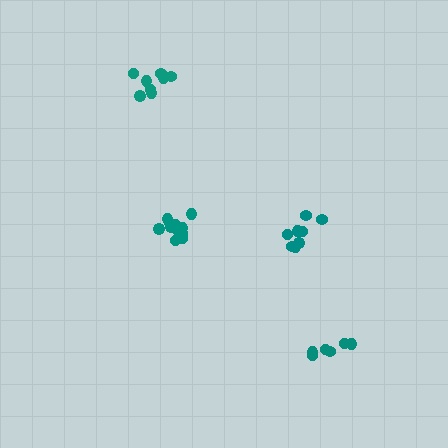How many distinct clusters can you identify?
There are 4 distinct clusters.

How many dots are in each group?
Group 1: 6 dots, Group 2: 8 dots, Group 3: 12 dots, Group 4: 8 dots (34 total).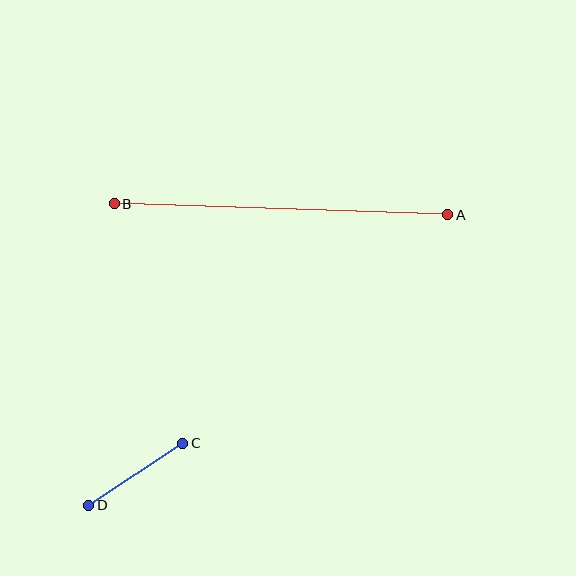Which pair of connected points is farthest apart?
Points A and B are farthest apart.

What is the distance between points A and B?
The distance is approximately 334 pixels.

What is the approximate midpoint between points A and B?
The midpoint is at approximately (281, 209) pixels.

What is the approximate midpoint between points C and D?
The midpoint is at approximately (136, 474) pixels.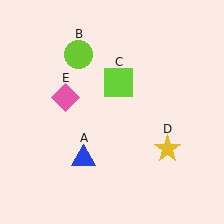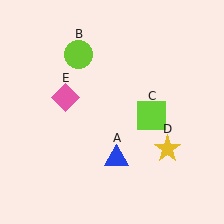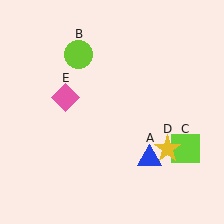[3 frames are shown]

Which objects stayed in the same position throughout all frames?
Lime circle (object B) and yellow star (object D) and pink diamond (object E) remained stationary.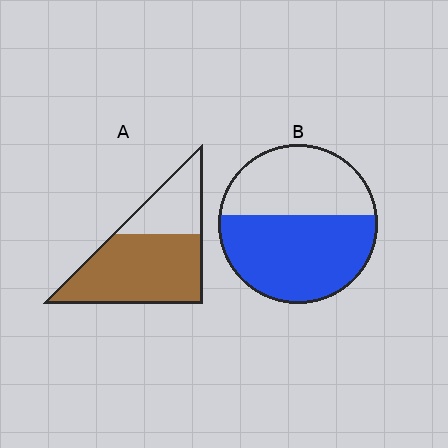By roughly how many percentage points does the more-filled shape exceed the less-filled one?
By roughly 10 percentage points (A over B).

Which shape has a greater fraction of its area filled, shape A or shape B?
Shape A.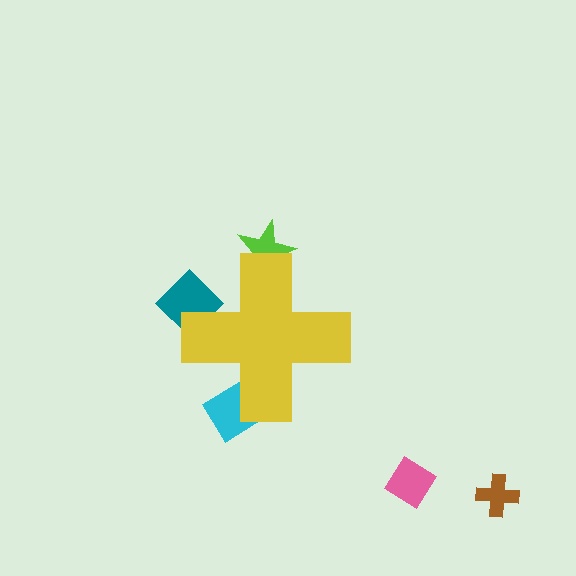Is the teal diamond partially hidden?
Yes, the teal diamond is partially hidden behind the yellow cross.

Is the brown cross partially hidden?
No, the brown cross is fully visible.